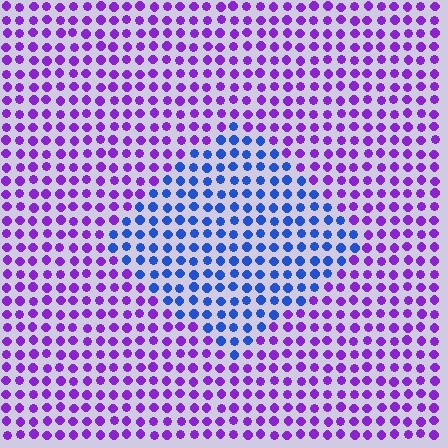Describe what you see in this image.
The image is filled with small purple elements in a uniform arrangement. A diamond-shaped region is visible where the elements are tinted to a slightly different hue, forming a subtle color boundary.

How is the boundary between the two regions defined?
The boundary is defined purely by a slight shift in hue (about 53 degrees). Spacing, size, and orientation are identical on both sides.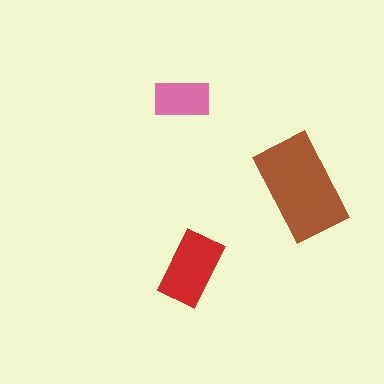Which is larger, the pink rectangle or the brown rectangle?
The brown one.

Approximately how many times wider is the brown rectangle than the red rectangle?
About 1.5 times wider.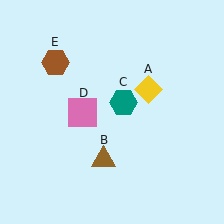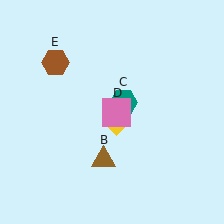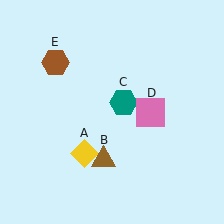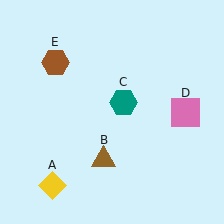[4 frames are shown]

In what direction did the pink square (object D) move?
The pink square (object D) moved right.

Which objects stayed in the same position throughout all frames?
Brown triangle (object B) and teal hexagon (object C) and brown hexagon (object E) remained stationary.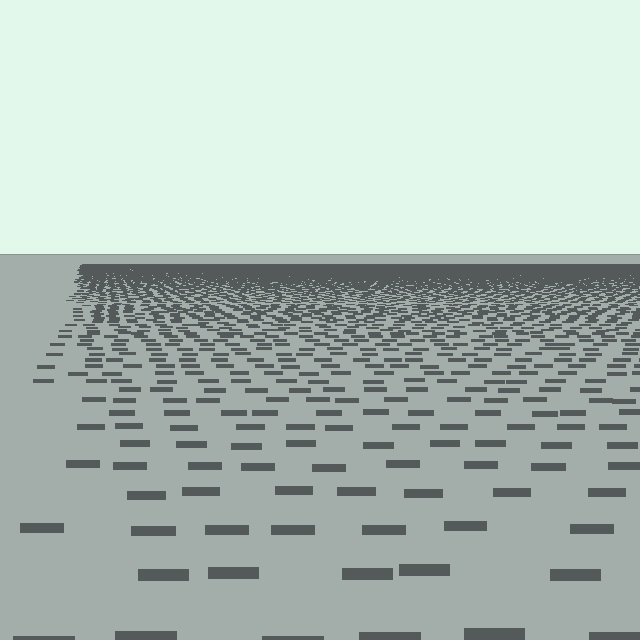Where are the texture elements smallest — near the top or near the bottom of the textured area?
Near the top.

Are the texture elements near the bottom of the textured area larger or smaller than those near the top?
Larger. Near the bottom, elements are closer to the viewer and appear at a bigger on-screen size.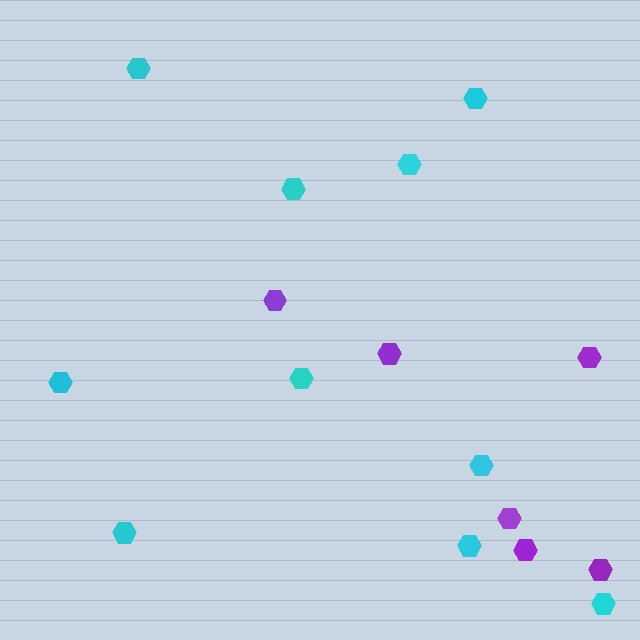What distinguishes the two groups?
There are 2 groups: one group of purple hexagons (6) and one group of cyan hexagons (10).